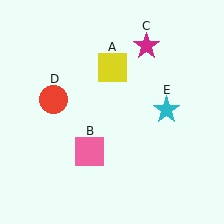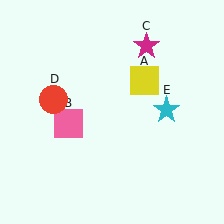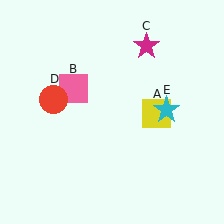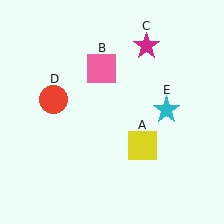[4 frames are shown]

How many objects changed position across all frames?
2 objects changed position: yellow square (object A), pink square (object B).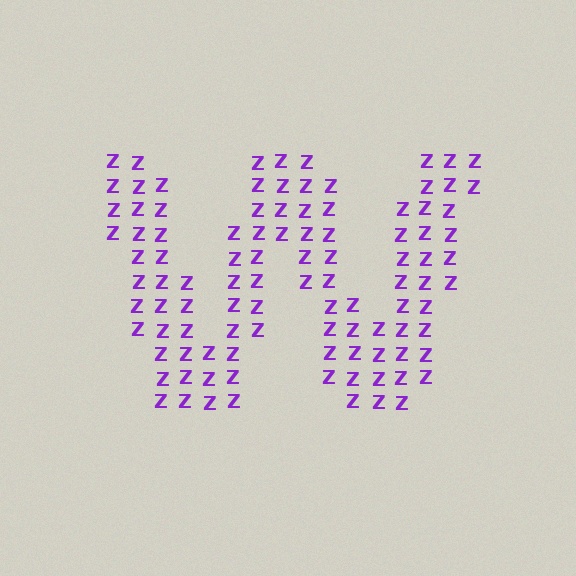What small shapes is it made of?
It is made of small letter Z's.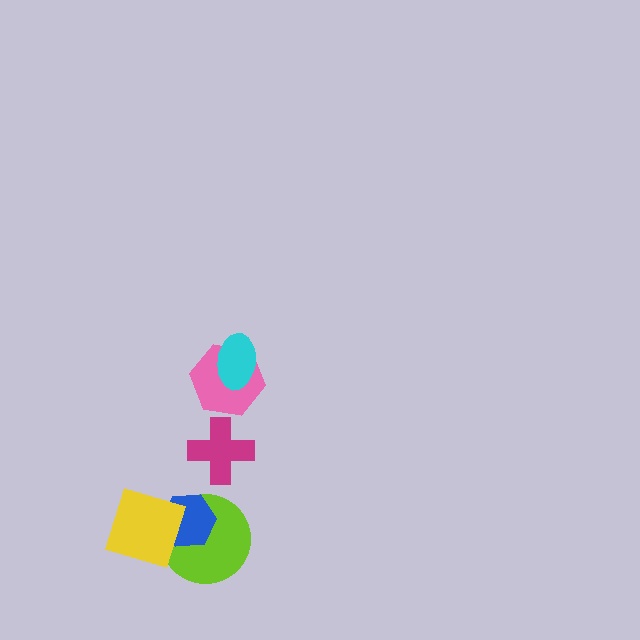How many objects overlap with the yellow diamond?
2 objects overlap with the yellow diamond.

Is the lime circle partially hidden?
Yes, it is partially covered by another shape.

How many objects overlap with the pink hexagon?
1 object overlaps with the pink hexagon.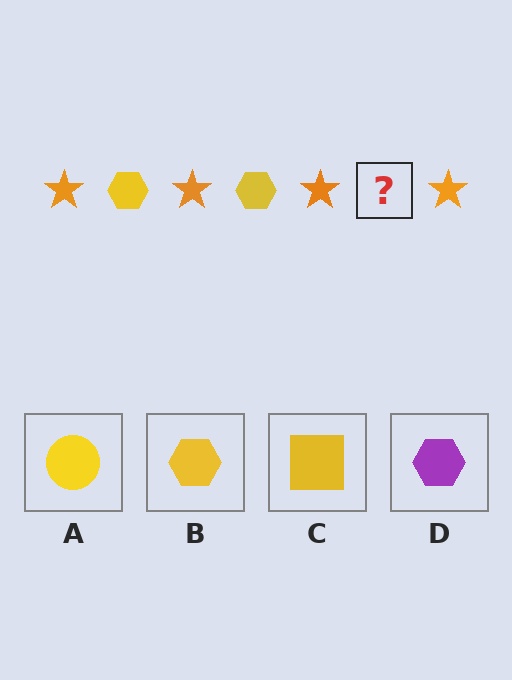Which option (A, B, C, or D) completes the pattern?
B.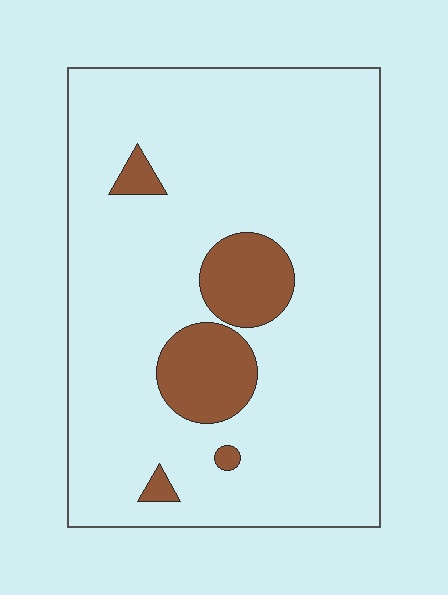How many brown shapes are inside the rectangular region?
5.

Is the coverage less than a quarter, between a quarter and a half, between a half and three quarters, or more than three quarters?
Less than a quarter.